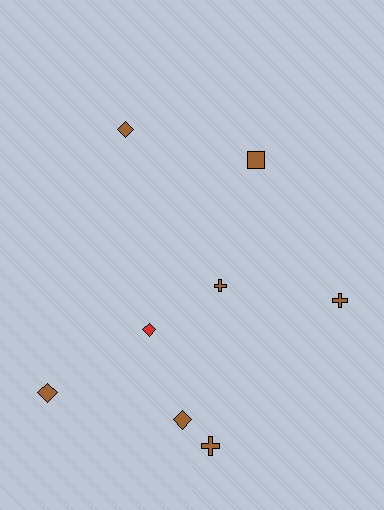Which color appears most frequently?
Brown, with 7 objects.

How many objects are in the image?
There are 8 objects.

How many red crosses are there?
There are no red crosses.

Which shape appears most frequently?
Diamond, with 4 objects.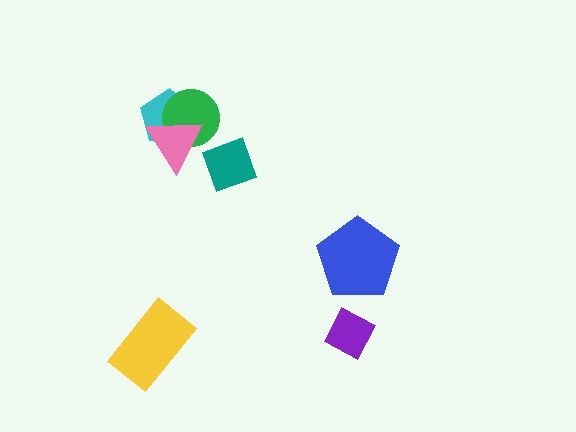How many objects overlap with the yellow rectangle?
0 objects overlap with the yellow rectangle.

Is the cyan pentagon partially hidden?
Yes, it is partially covered by another shape.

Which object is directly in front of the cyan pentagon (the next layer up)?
The green circle is directly in front of the cyan pentagon.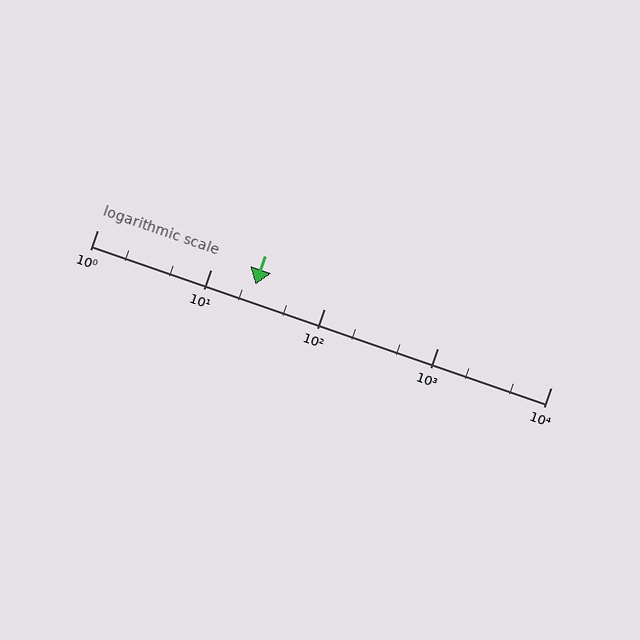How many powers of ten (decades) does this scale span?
The scale spans 4 decades, from 1 to 10000.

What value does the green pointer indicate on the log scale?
The pointer indicates approximately 25.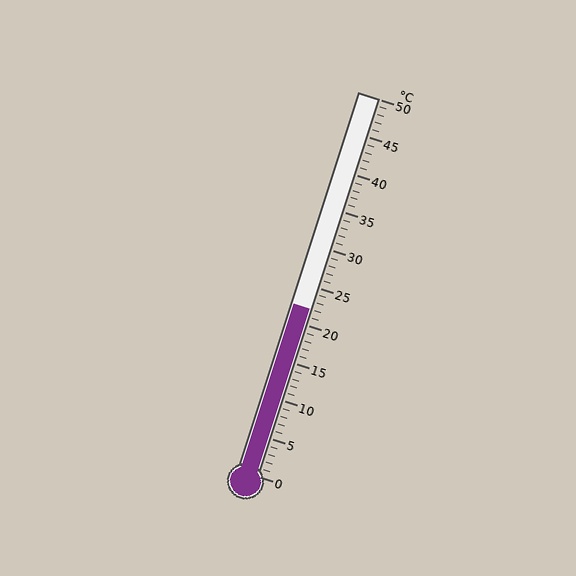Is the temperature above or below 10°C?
The temperature is above 10°C.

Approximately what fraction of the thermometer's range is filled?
The thermometer is filled to approximately 45% of its range.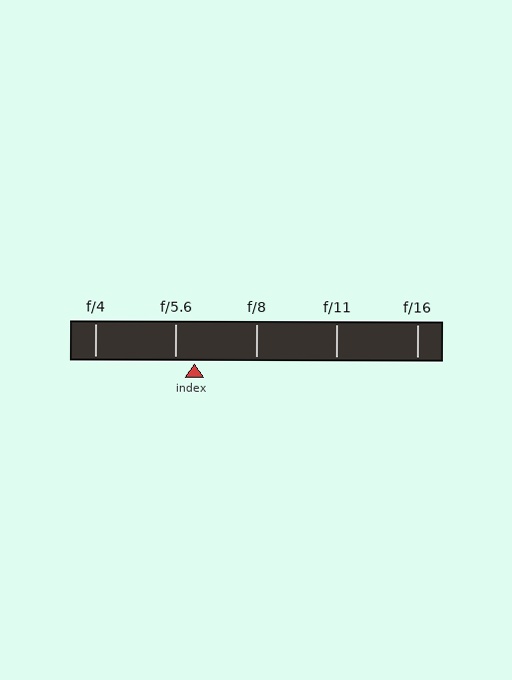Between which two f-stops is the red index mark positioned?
The index mark is between f/5.6 and f/8.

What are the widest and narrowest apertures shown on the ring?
The widest aperture shown is f/4 and the narrowest is f/16.